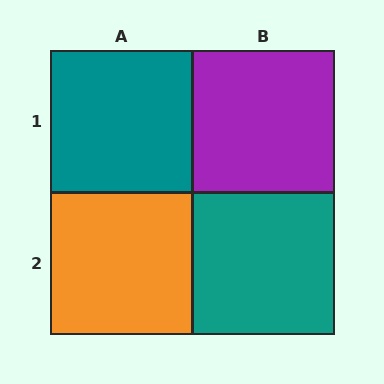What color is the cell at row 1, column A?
Teal.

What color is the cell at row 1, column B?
Purple.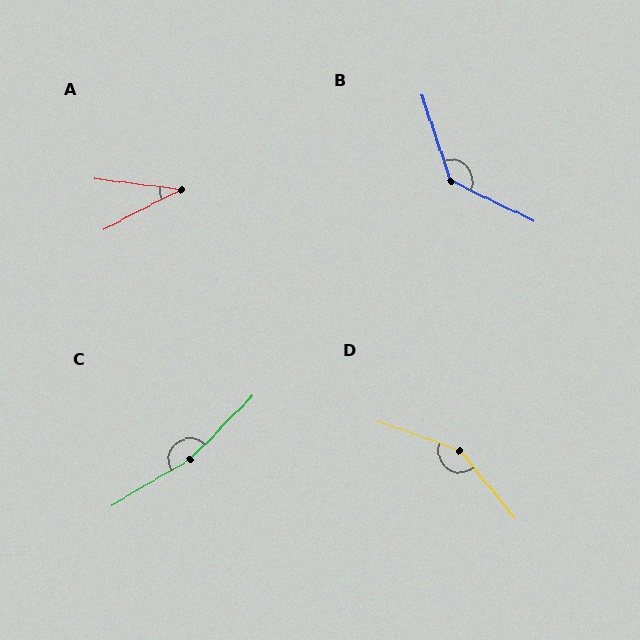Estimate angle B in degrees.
Approximately 134 degrees.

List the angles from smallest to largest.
A (34°), B (134°), D (149°), C (165°).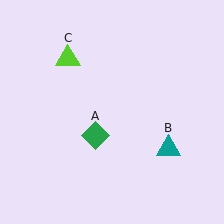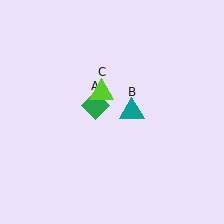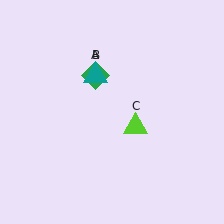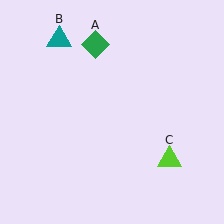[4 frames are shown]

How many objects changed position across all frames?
3 objects changed position: green diamond (object A), teal triangle (object B), lime triangle (object C).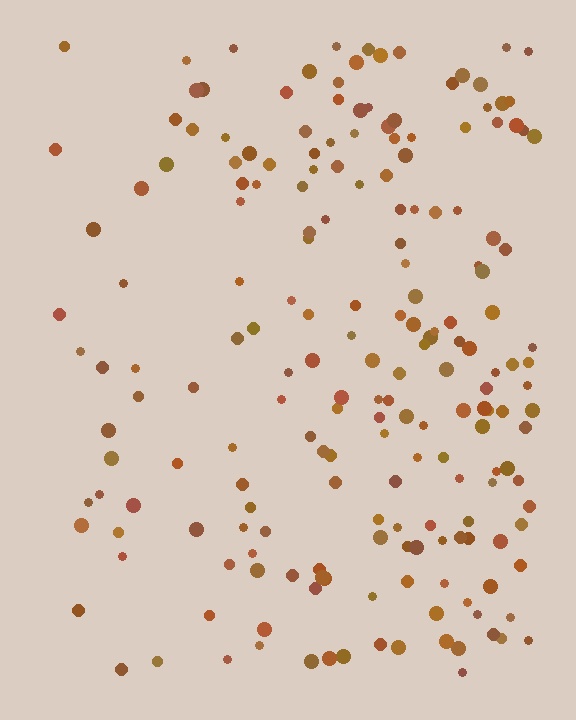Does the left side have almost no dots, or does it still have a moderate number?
Still a moderate number, just noticeably fewer than the right.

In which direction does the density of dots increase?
From left to right, with the right side densest.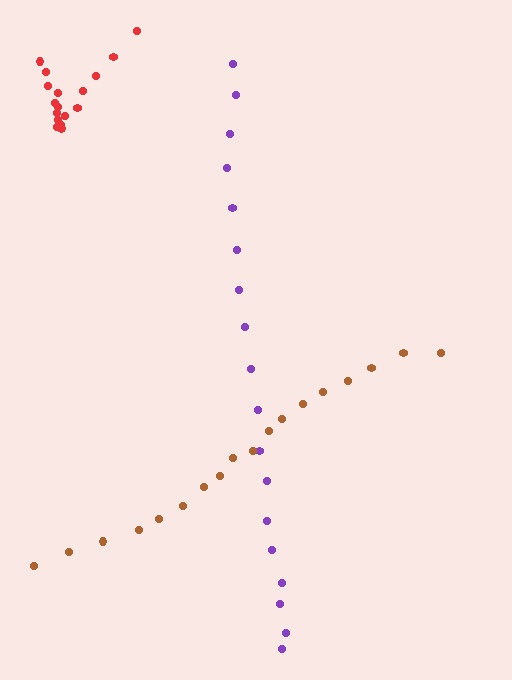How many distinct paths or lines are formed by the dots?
There are 3 distinct paths.